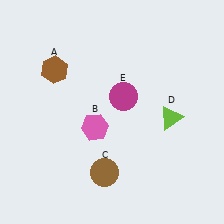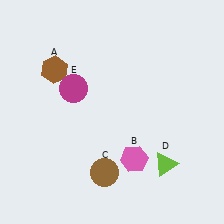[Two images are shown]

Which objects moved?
The objects that moved are: the pink hexagon (B), the lime triangle (D), the magenta circle (E).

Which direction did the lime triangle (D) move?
The lime triangle (D) moved down.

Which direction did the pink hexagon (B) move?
The pink hexagon (B) moved right.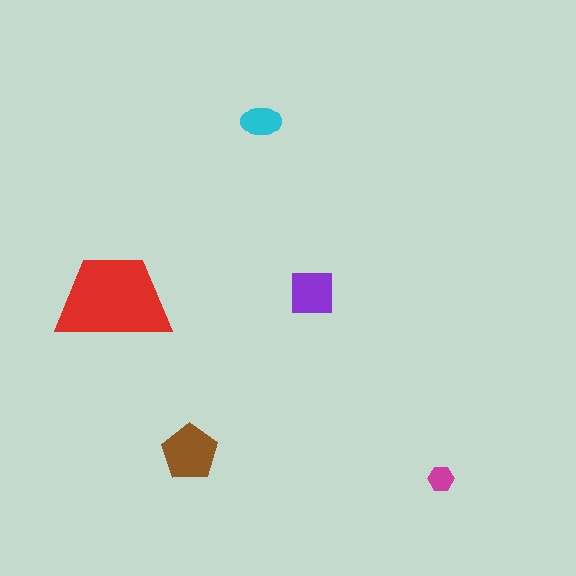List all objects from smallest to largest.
The magenta hexagon, the cyan ellipse, the purple square, the brown pentagon, the red trapezoid.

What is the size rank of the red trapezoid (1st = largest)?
1st.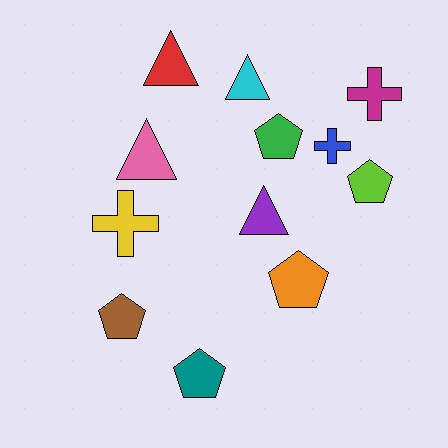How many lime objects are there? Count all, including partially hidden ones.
There is 1 lime object.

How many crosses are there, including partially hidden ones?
There are 3 crosses.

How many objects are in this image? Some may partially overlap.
There are 12 objects.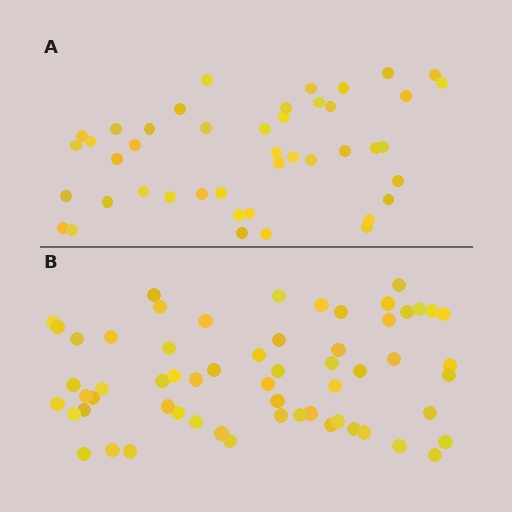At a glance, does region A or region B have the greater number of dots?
Region B (the bottom region) has more dots.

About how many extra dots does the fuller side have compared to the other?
Region B has approximately 15 more dots than region A.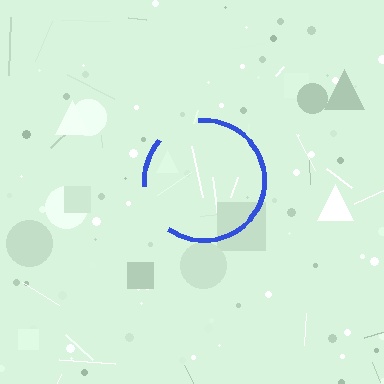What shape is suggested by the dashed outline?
The dashed outline suggests a circle.